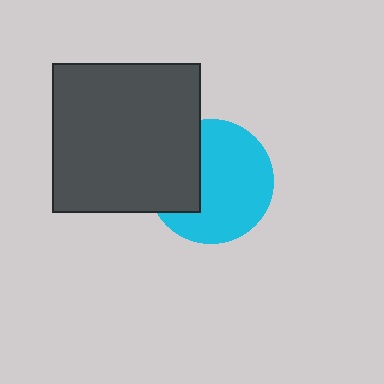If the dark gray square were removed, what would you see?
You would see the complete cyan circle.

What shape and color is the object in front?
The object in front is a dark gray square.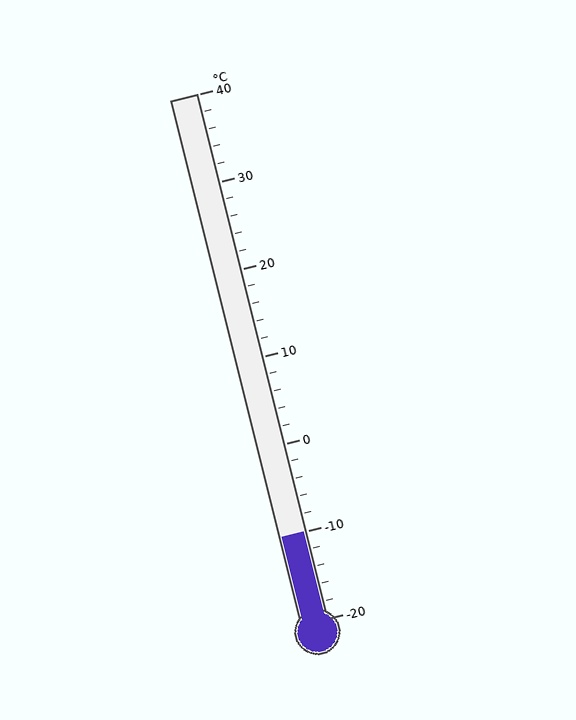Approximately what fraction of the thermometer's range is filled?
The thermometer is filled to approximately 15% of its range.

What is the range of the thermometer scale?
The thermometer scale ranges from -20°C to 40°C.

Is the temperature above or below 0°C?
The temperature is below 0°C.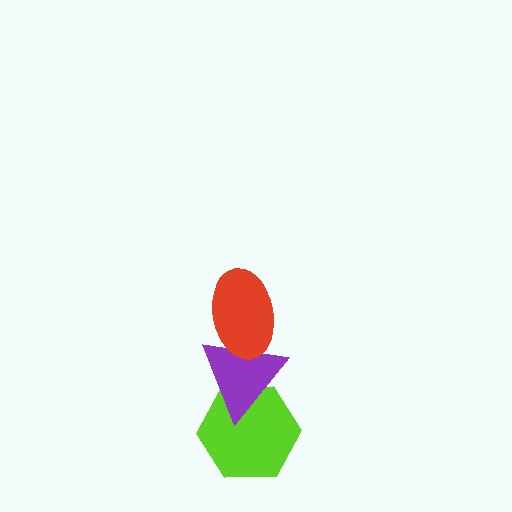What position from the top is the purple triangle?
The purple triangle is 2nd from the top.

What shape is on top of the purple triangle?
The red ellipse is on top of the purple triangle.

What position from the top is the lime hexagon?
The lime hexagon is 3rd from the top.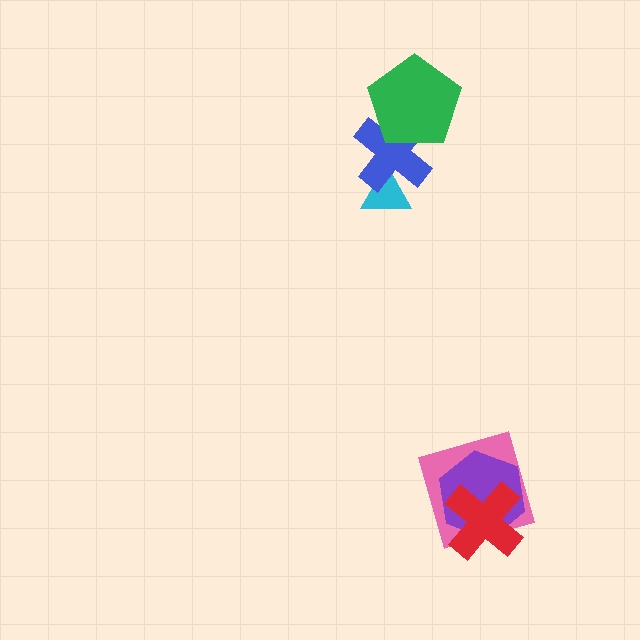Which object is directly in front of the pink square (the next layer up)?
The purple hexagon is directly in front of the pink square.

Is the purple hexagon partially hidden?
Yes, it is partially covered by another shape.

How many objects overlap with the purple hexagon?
2 objects overlap with the purple hexagon.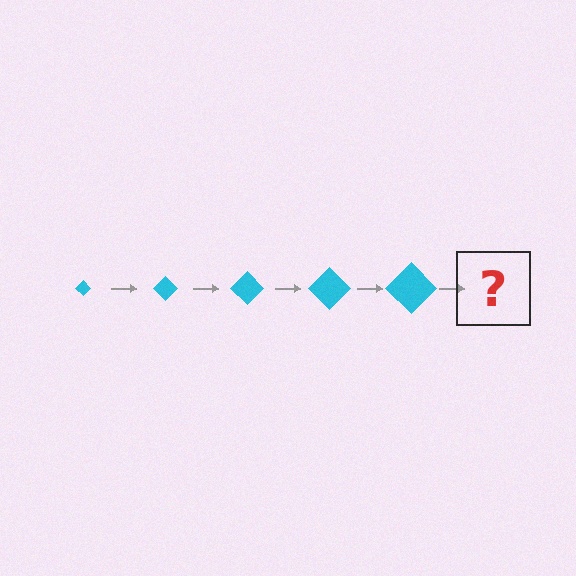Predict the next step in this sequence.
The next step is a cyan diamond, larger than the previous one.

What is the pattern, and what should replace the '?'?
The pattern is that the diamond gets progressively larger each step. The '?' should be a cyan diamond, larger than the previous one.